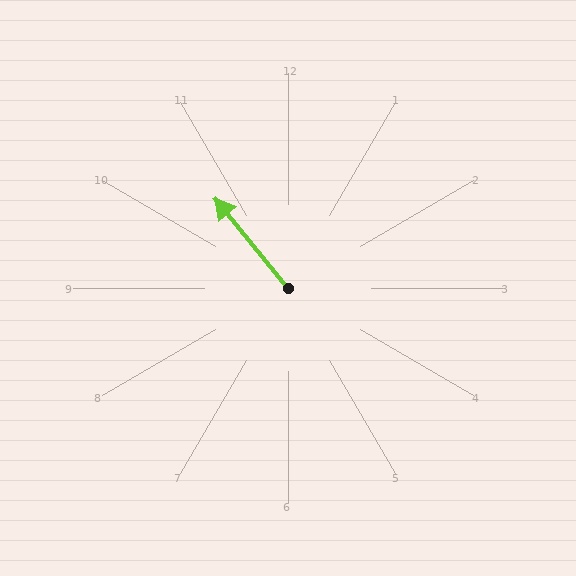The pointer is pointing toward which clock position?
Roughly 11 o'clock.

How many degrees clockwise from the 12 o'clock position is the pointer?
Approximately 321 degrees.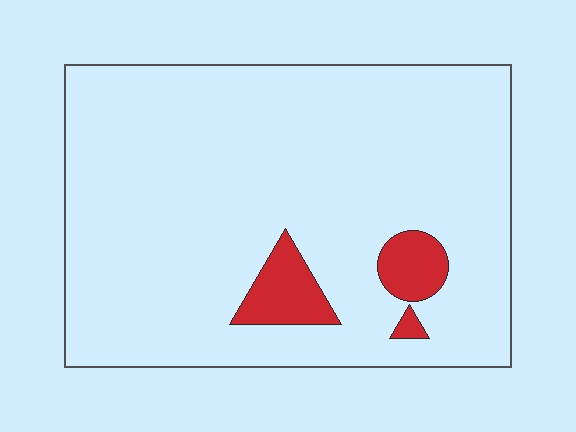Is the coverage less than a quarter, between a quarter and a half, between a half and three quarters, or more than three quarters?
Less than a quarter.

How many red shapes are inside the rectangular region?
3.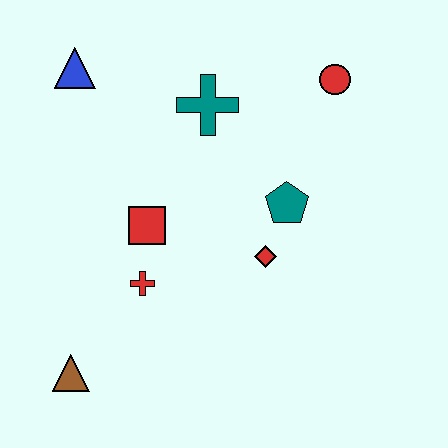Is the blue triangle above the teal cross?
Yes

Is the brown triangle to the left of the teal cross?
Yes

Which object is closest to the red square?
The red cross is closest to the red square.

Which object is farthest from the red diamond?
The blue triangle is farthest from the red diamond.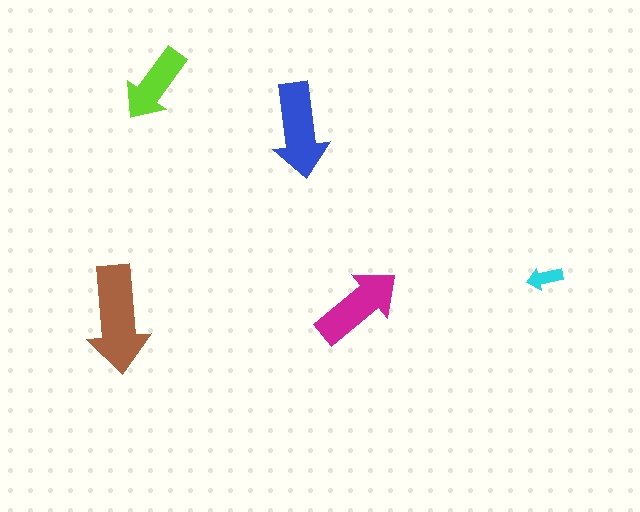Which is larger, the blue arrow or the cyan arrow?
The blue one.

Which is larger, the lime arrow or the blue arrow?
The blue one.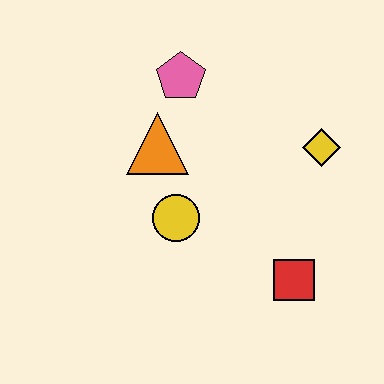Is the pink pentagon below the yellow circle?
No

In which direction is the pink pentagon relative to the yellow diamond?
The pink pentagon is to the left of the yellow diamond.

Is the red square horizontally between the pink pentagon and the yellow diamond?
Yes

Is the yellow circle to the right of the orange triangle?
Yes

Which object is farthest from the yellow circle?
The yellow diamond is farthest from the yellow circle.